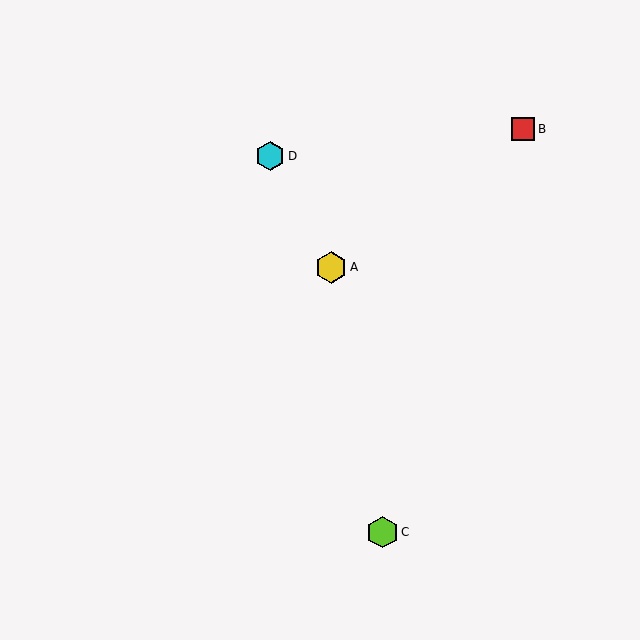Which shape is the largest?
The yellow hexagon (labeled A) is the largest.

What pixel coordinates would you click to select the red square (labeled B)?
Click at (523, 129) to select the red square B.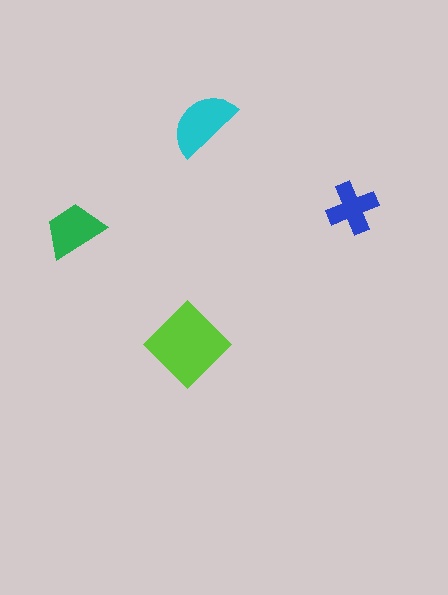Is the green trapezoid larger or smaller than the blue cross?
Larger.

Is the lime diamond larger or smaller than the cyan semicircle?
Larger.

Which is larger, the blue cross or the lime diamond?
The lime diamond.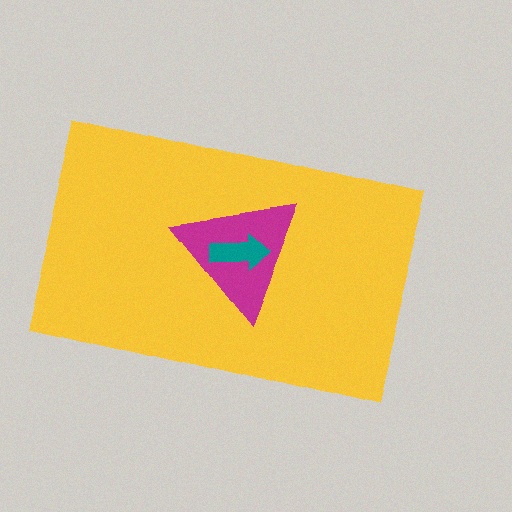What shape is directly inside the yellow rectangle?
The magenta triangle.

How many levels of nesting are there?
3.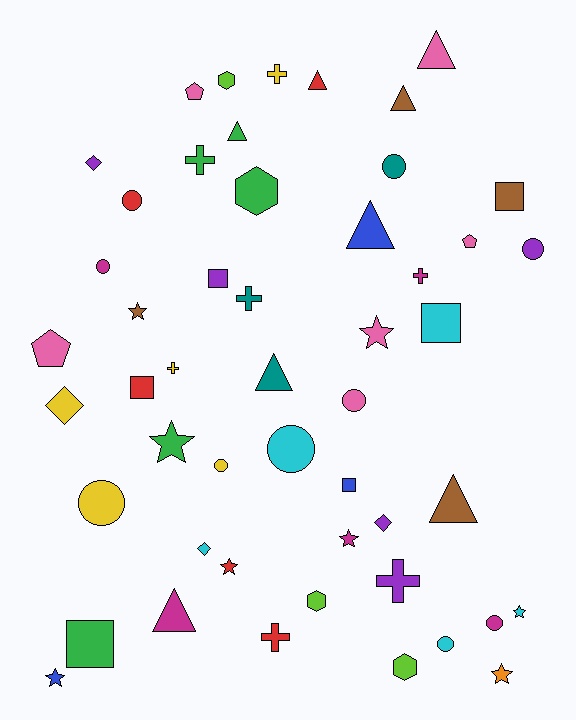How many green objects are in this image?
There are 5 green objects.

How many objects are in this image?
There are 50 objects.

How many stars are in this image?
There are 8 stars.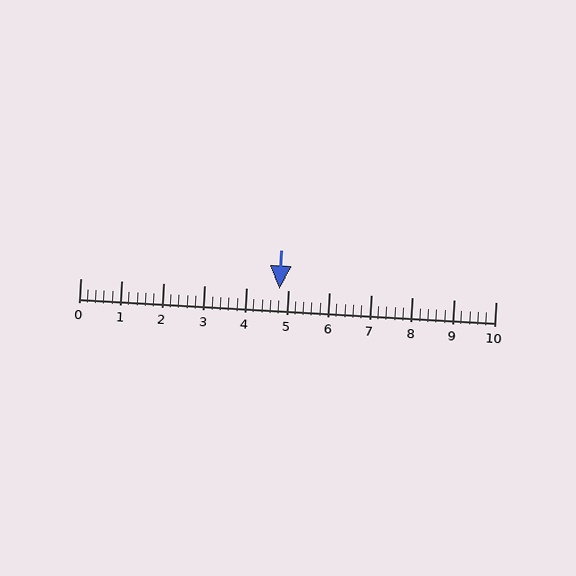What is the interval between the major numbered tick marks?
The major tick marks are spaced 1 units apart.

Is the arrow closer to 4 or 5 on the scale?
The arrow is closer to 5.